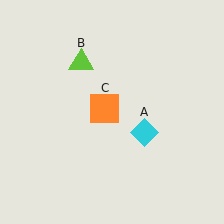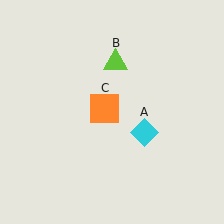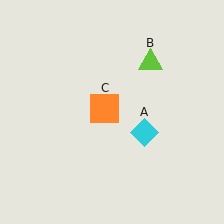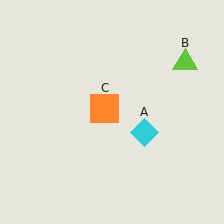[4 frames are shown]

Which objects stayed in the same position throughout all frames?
Cyan diamond (object A) and orange square (object C) remained stationary.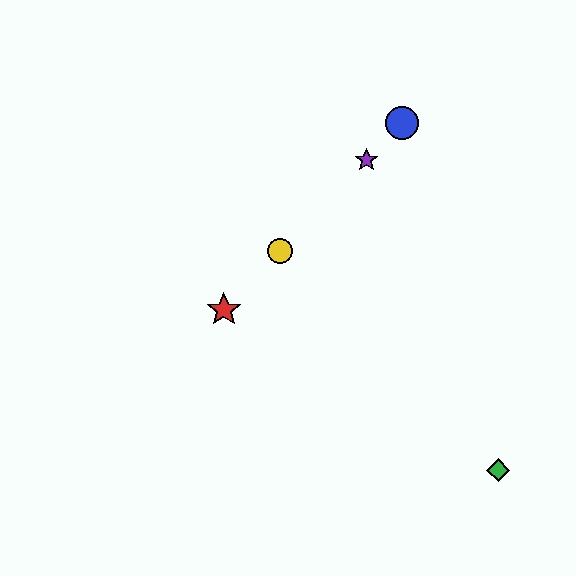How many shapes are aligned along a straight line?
4 shapes (the red star, the blue circle, the yellow circle, the purple star) are aligned along a straight line.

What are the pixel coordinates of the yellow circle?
The yellow circle is at (280, 251).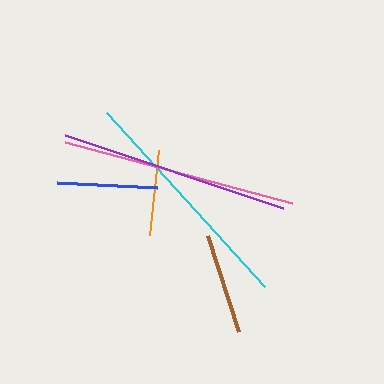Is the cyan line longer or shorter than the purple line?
The cyan line is longer than the purple line.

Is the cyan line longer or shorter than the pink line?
The cyan line is longer than the pink line.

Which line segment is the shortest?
The orange line is the shortest at approximately 85 pixels.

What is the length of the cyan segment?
The cyan segment is approximately 236 pixels long.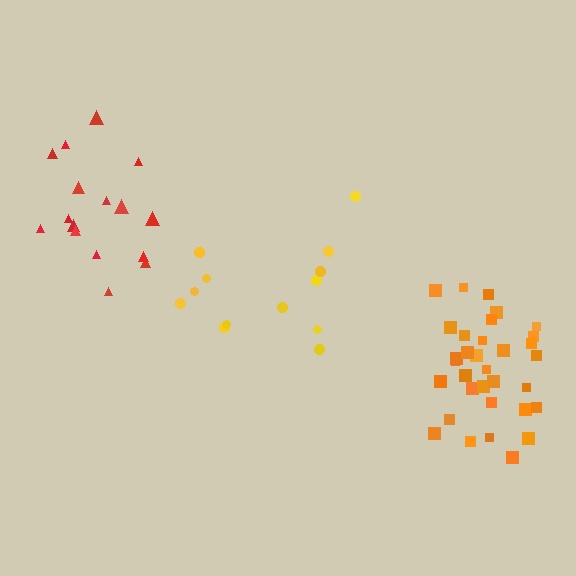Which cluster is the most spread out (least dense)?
Yellow.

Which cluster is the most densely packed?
Orange.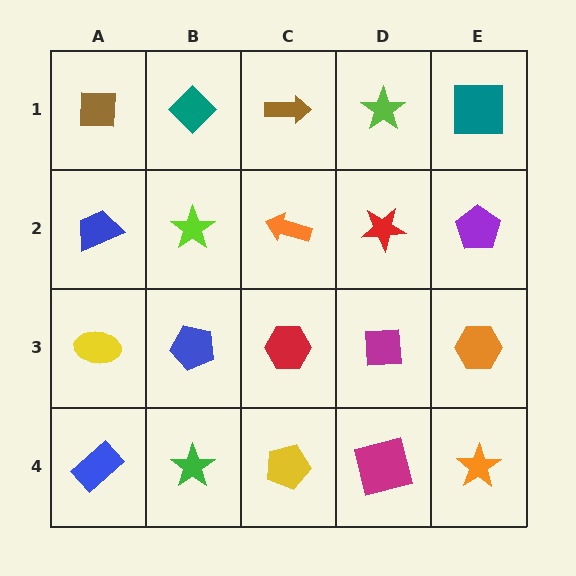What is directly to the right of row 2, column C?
A red star.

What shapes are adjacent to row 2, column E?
A teal square (row 1, column E), an orange hexagon (row 3, column E), a red star (row 2, column D).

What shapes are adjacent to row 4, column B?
A blue pentagon (row 3, column B), a blue rectangle (row 4, column A), a yellow pentagon (row 4, column C).